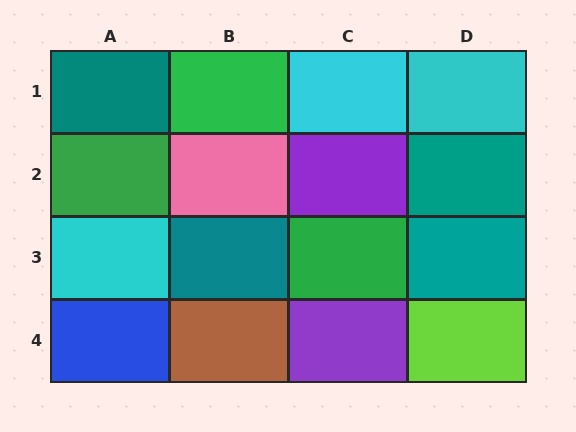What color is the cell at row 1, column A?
Teal.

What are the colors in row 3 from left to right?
Cyan, teal, green, teal.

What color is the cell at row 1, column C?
Cyan.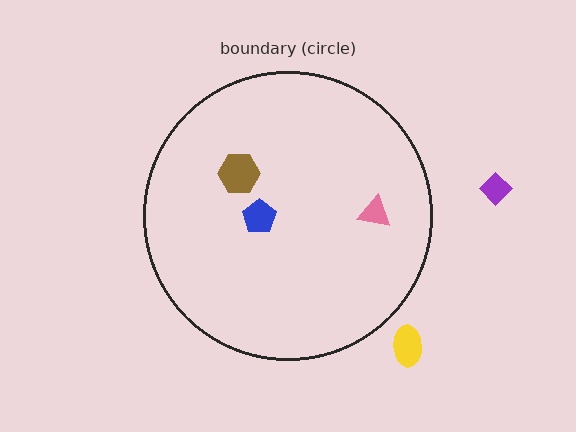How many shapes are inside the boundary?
3 inside, 2 outside.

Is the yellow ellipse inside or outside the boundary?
Outside.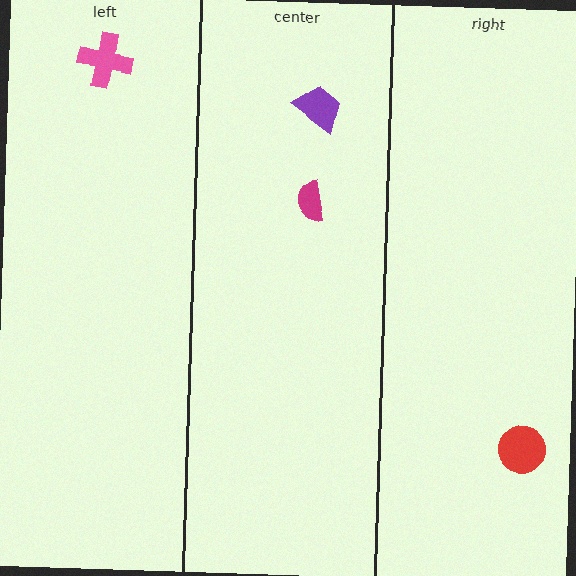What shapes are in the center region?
The magenta semicircle, the purple trapezoid.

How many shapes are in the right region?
1.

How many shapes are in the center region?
2.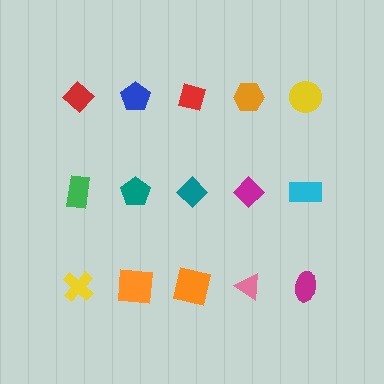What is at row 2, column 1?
A green rectangle.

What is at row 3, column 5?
A magenta ellipse.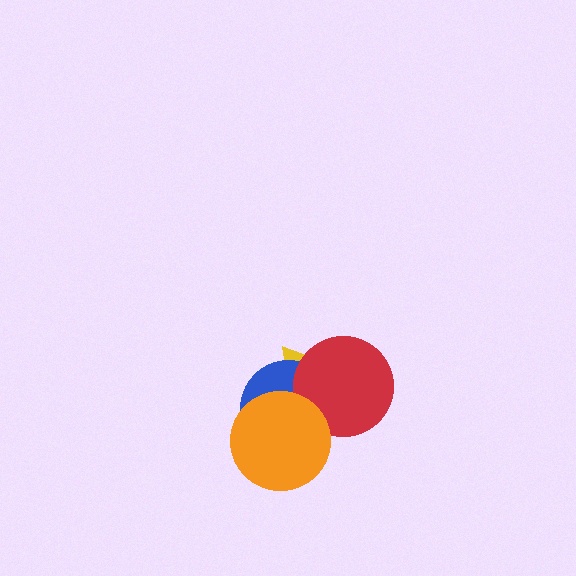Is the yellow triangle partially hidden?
Yes, it is partially covered by another shape.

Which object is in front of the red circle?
The orange circle is in front of the red circle.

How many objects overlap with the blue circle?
3 objects overlap with the blue circle.